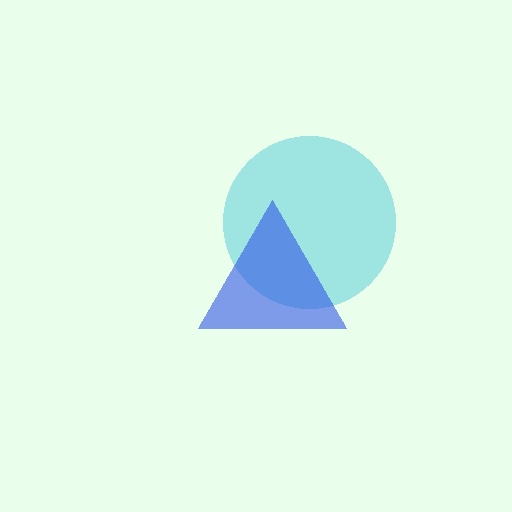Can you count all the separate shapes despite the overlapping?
Yes, there are 2 separate shapes.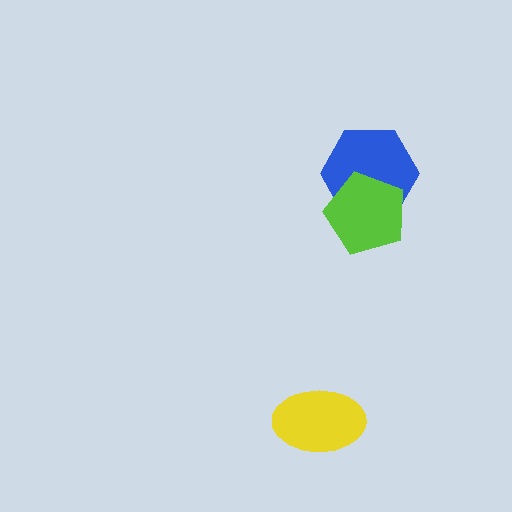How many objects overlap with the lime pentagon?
1 object overlaps with the lime pentagon.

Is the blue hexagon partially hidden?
Yes, it is partially covered by another shape.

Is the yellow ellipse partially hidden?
No, no other shape covers it.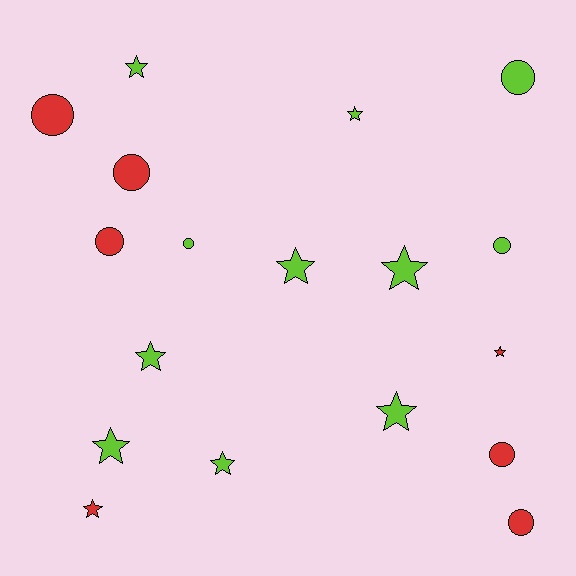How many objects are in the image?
There are 18 objects.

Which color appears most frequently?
Lime, with 11 objects.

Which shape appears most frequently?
Star, with 10 objects.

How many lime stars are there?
There are 8 lime stars.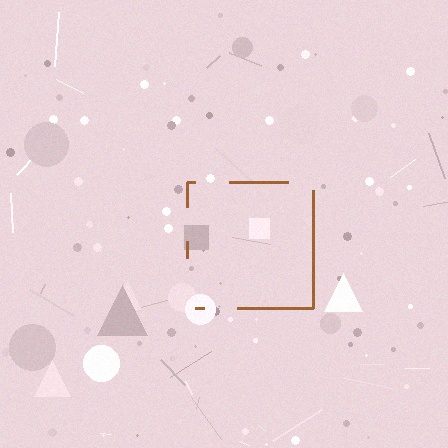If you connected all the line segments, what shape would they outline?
They would outline a square.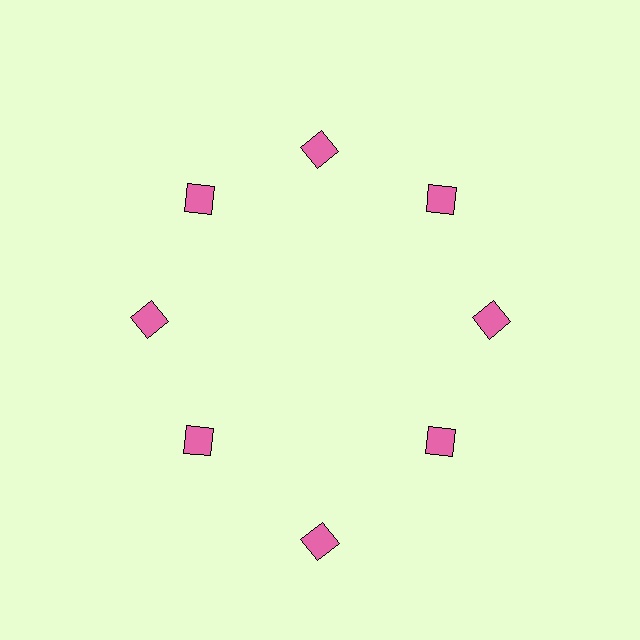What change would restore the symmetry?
The symmetry would be restored by moving it inward, back onto the ring so that all 8 squares sit at equal angles and equal distance from the center.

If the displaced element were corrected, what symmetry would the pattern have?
It would have 8-fold rotational symmetry — the pattern would map onto itself every 45 degrees.